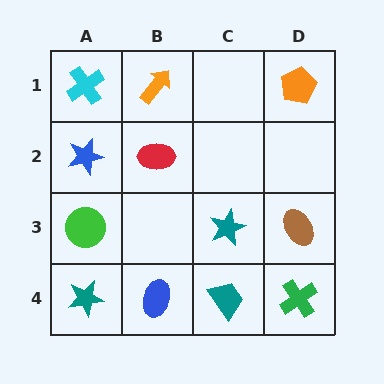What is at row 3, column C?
A teal star.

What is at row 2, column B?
A red ellipse.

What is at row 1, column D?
An orange pentagon.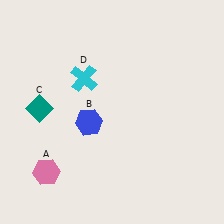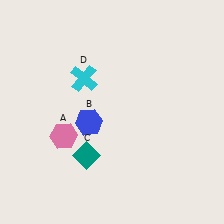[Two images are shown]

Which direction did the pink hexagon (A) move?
The pink hexagon (A) moved up.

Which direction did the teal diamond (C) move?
The teal diamond (C) moved down.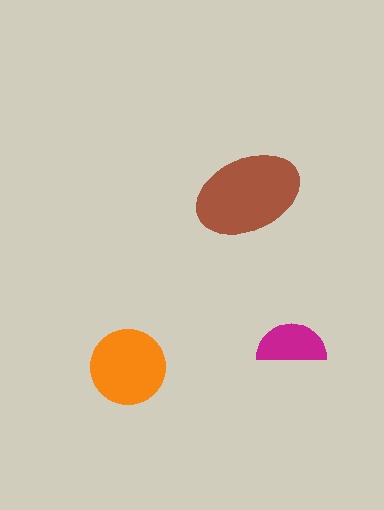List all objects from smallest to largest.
The magenta semicircle, the orange circle, the brown ellipse.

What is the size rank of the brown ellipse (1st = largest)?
1st.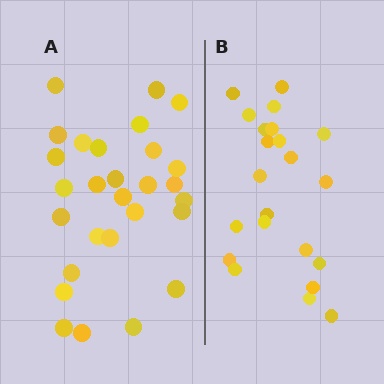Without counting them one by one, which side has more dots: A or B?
Region A (the left region) has more dots.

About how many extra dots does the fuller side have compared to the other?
Region A has about 6 more dots than region B.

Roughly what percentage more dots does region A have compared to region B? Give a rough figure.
About 25% more.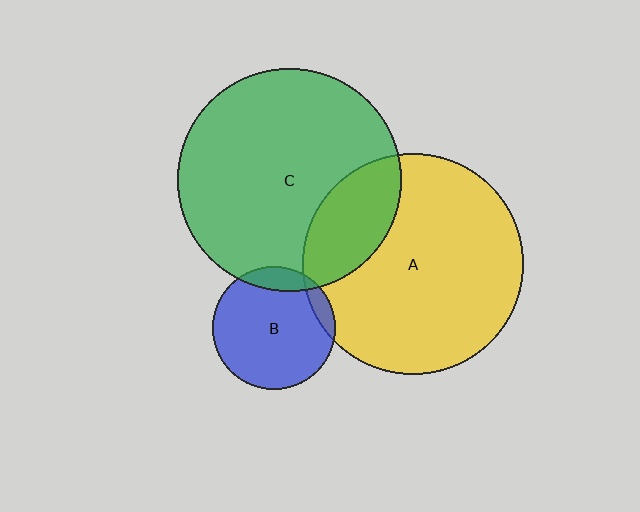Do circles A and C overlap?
Yes.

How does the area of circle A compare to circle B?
Approximately 3.2 times.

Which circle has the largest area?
Circle C (green).